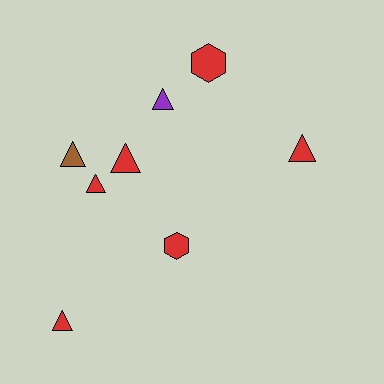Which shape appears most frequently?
Triangle, with 6 objects.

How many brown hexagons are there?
There are no brown hexagons.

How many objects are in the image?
There are 8 objects.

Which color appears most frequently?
Red, with 6 objects.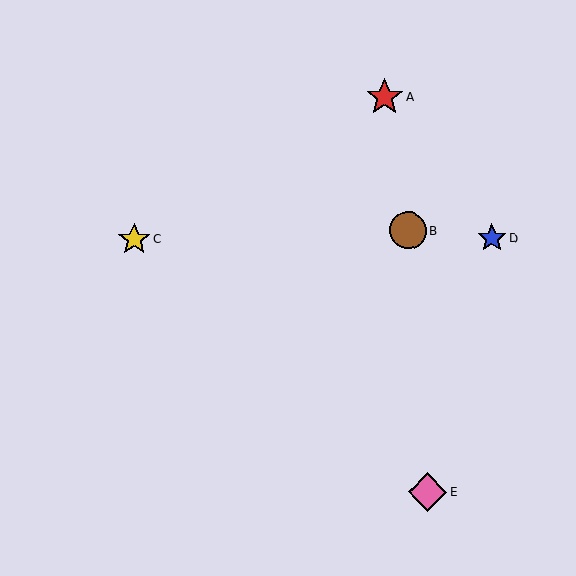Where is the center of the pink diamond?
The center of the pink diamond is at (428, 492).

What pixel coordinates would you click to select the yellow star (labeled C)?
Click at (134, 239) to select the yellow star C.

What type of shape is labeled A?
Shape A is a red star.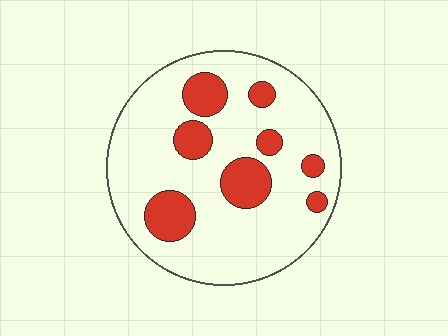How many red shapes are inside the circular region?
8.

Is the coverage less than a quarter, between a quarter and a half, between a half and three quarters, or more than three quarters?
Less than a quarter.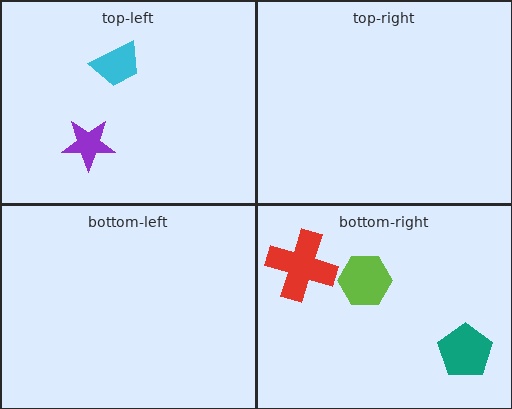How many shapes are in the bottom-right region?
3.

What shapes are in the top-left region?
The purple star, the cyan trapezoid.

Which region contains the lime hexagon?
The bottom-right region.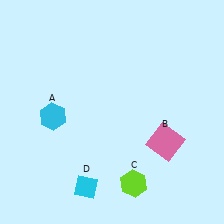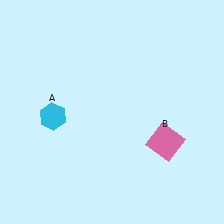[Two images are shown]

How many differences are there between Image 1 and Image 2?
There are 2 differences between the two images.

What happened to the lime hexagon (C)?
The lime hexagon (C) was removed in Image 2. It was in the bottom-right area of Image 1.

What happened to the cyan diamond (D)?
The cyan diamond (D) was removed in Image 2. It was in the bottom-left area of Image 1.